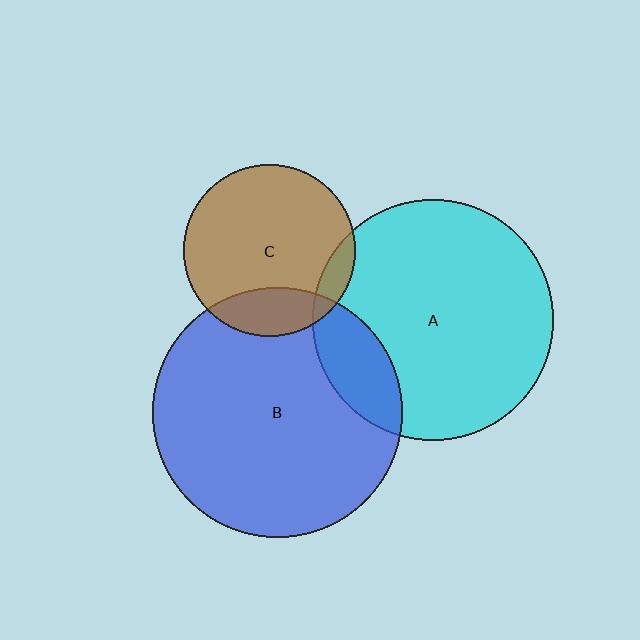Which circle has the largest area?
Circle B (blue).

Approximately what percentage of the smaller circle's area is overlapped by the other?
Approximately 20%.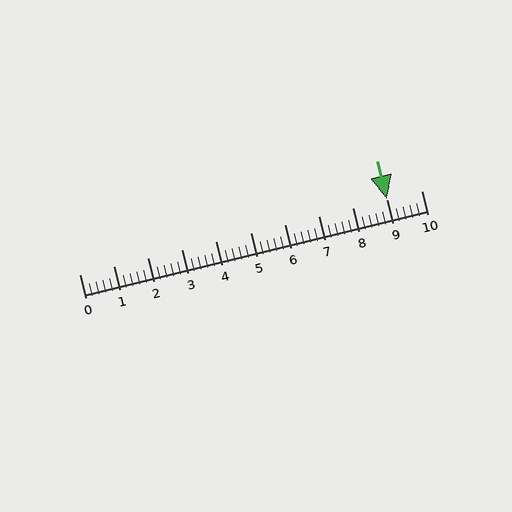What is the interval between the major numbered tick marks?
The major tick marks are spaced 1 units apart.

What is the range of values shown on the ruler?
The ruler shows values from 0 to 10.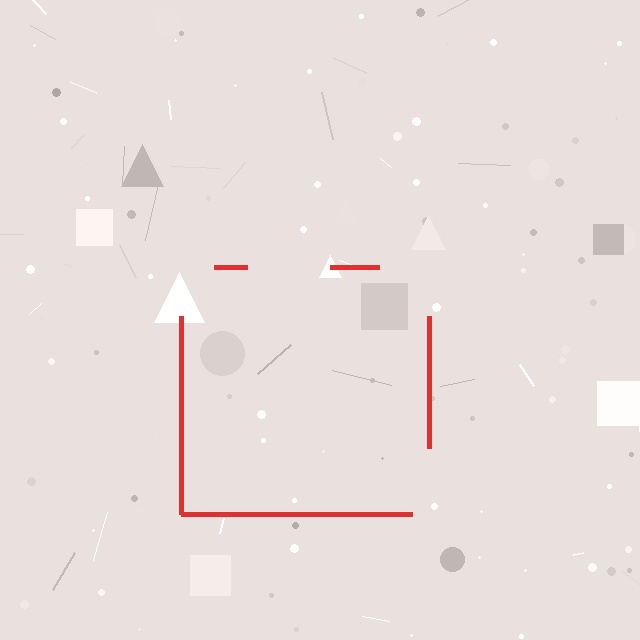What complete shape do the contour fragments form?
The contour fragments form a square.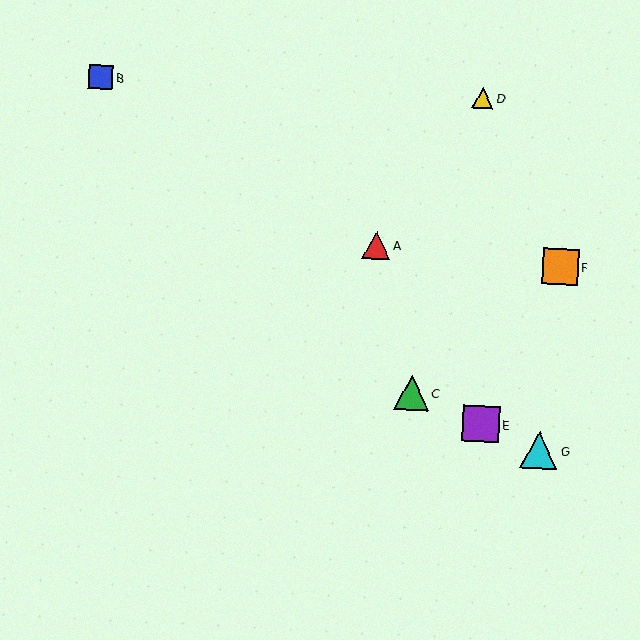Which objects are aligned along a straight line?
Objects C, E, G are aligned along a straight line.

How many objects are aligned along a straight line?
3 objects (C, E, G) are aligned along a straight line.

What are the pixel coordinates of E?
Object E is at (481, 424).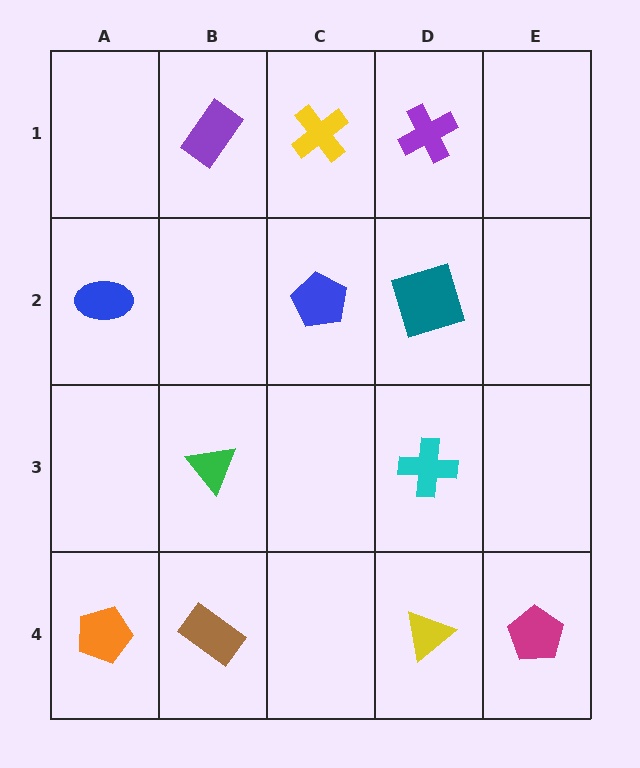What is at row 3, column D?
A cyan cross.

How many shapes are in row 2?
3 shapes.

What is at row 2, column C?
A blue pentagon.